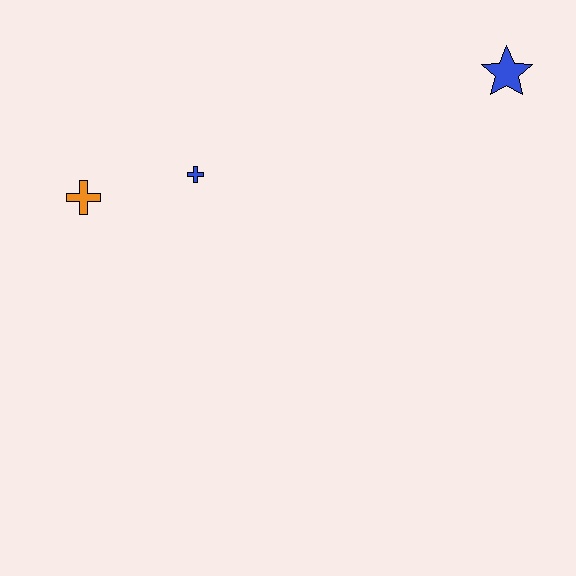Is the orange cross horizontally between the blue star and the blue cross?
No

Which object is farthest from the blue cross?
The blue star is farthest from the blue cross.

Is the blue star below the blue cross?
No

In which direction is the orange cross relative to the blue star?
The orange cross is to the left of the blue star.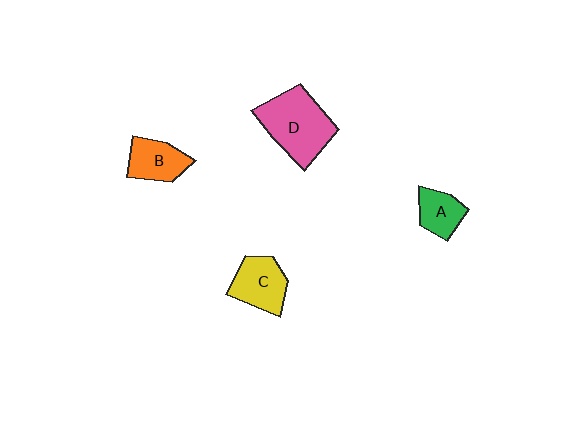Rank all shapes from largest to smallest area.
From largest to smallest: D (pink), C (yellow), B (orange), A (green).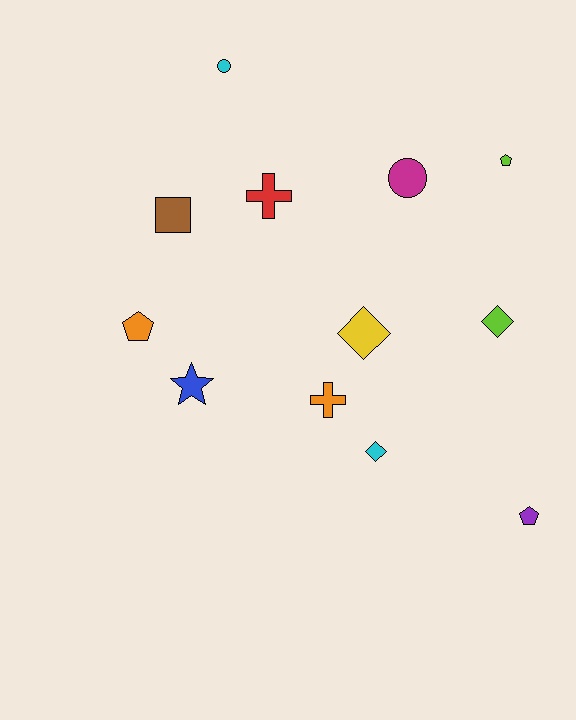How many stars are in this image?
There is 1 star.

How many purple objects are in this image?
There is 1 purple object.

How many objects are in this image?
There are 12 objects.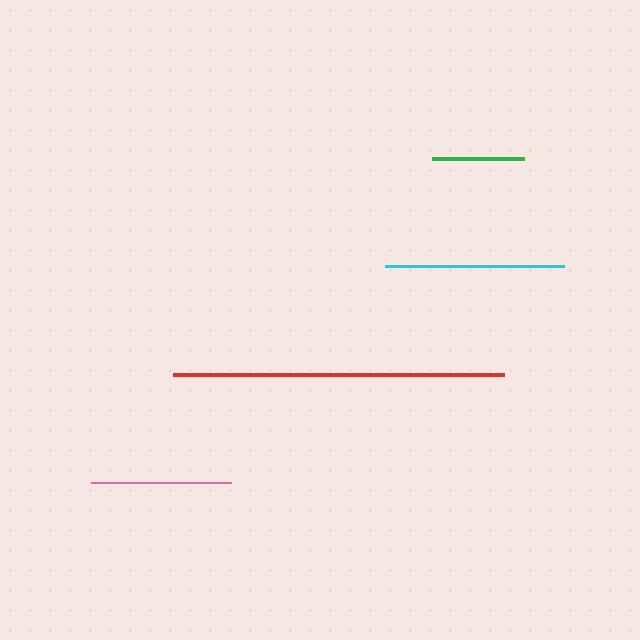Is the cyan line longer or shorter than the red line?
The red line is longer than the cyan line.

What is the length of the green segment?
The green segment is approximately 93 pixels long.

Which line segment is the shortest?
The green line is the shortest at approximately 93 pixels.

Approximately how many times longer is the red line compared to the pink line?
The red line is approximately 2.4 times the length of the pink line.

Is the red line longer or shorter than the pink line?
The red line is longer than the pink line.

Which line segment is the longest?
The red line is the longest at approximately 331 pixels.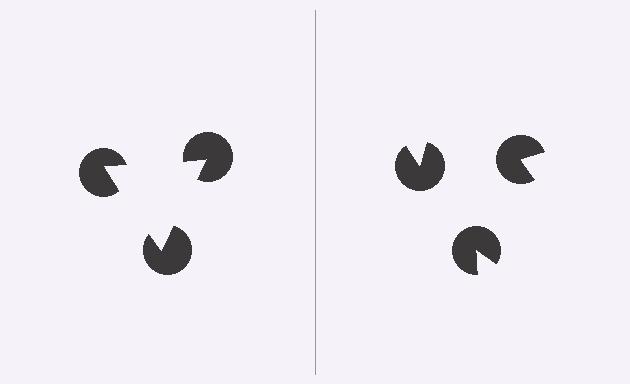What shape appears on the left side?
An illusory triangle.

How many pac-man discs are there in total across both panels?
6 — 3 on each side.